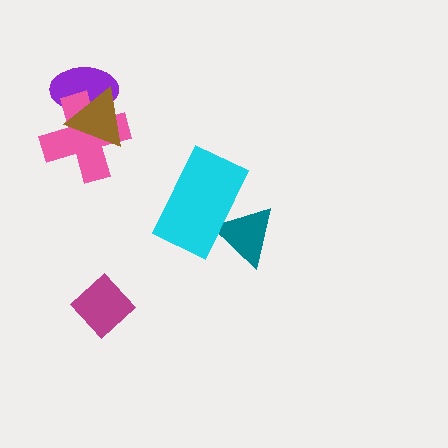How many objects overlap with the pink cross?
2 objects overlap with the pink cross.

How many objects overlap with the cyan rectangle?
1 object overlaps with the cyan rectangle.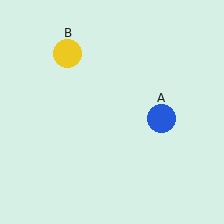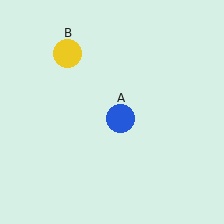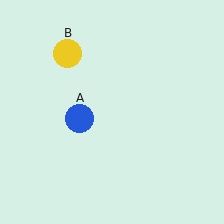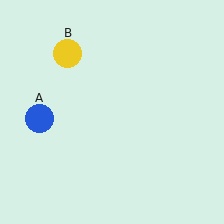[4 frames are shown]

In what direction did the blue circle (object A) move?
The blue circle (object A) moved left.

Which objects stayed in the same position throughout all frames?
Yellow circle (object B) remained stationary.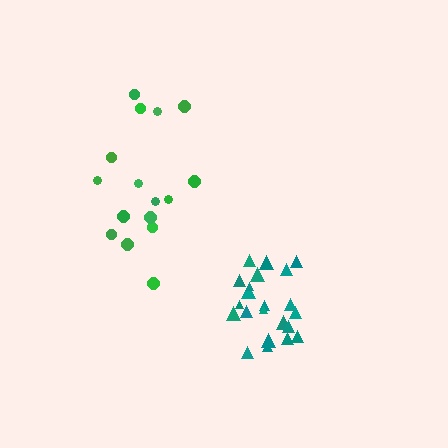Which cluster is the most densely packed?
Teal.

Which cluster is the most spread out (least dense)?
Green.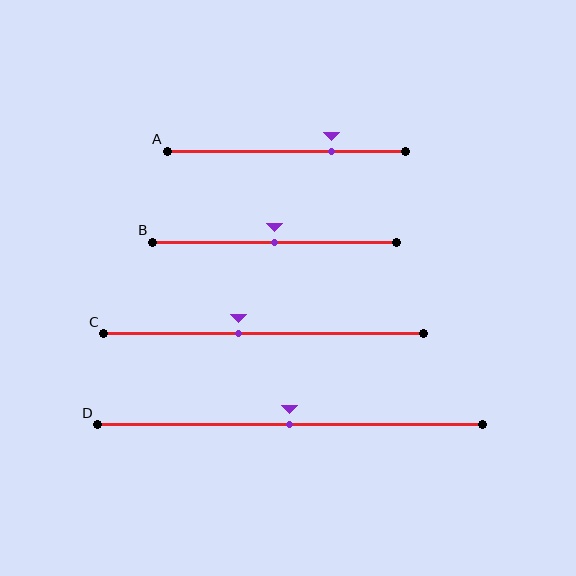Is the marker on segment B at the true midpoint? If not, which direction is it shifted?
Yes, the marker on segment B is at the true midpoint.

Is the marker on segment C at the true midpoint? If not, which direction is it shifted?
No, the marker on segment C is shifted to the left by about 8% of the segment length.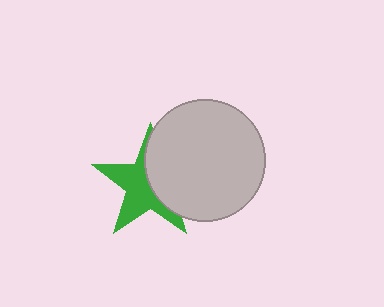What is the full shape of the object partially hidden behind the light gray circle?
The partially hidden object is a green star.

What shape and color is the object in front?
The object in front is a light gray circle.